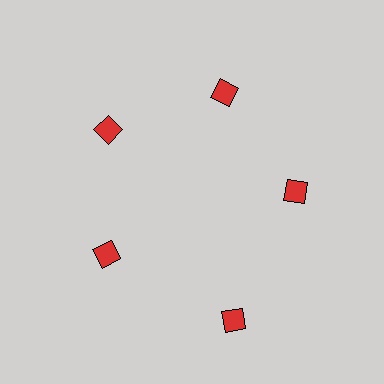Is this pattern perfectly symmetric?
No. The 5 red diamonds are arranged in a ring, but one element near the 5 o'clock position is pushed outward from the center, breaking the 5-fold rotational symmetry.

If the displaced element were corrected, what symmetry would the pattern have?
It would have 5-fold rotational symmetry — the pattern would map onto itself every 72 degrees.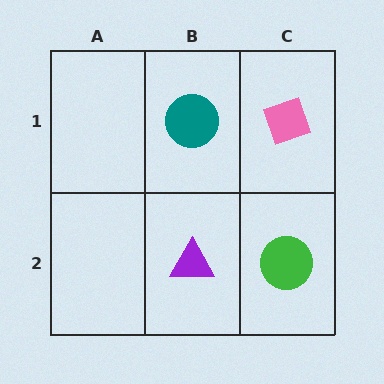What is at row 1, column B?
A teal circle.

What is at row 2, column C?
A green circle.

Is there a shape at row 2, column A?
No, that cell is empty.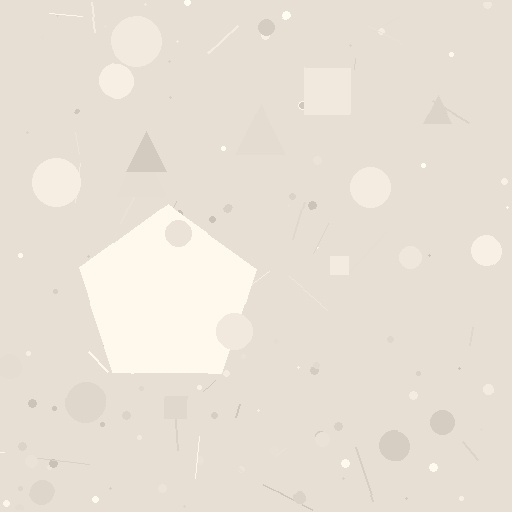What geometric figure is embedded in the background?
A pentagon is embedded in the background.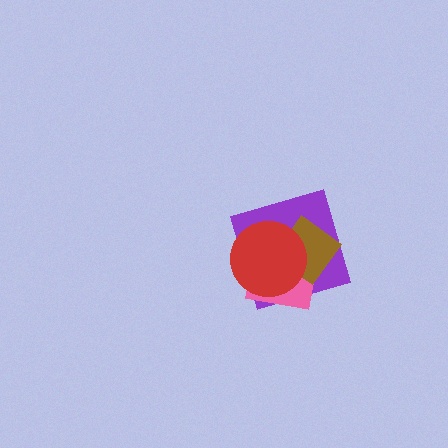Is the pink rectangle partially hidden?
Yes, it is partially covered by another shape.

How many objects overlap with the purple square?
3 objects overlap with the purple square.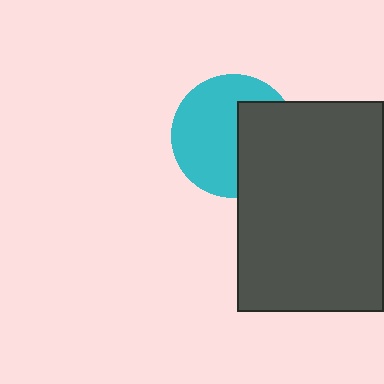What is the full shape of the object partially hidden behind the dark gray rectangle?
The partially hidden object is a cyan circle.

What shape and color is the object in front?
The object in front is a dark gray rectangle.